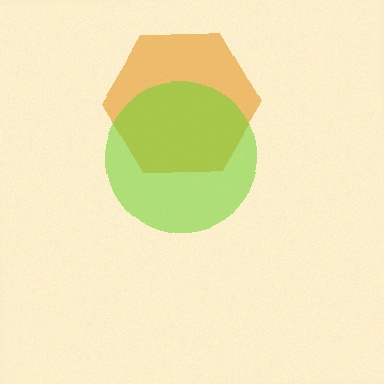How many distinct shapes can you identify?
There are 2 distinct shapes: an orange hexagon, a lime circle.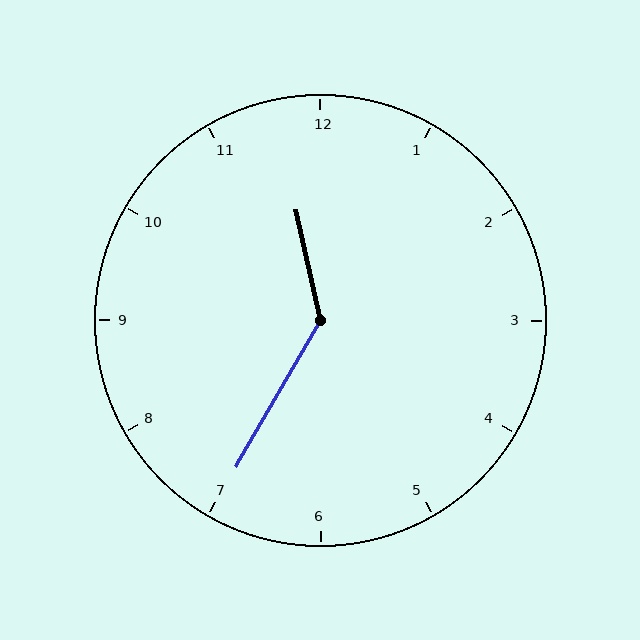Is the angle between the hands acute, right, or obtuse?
It is obtuse.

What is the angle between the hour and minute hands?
Approximately 138 degrees.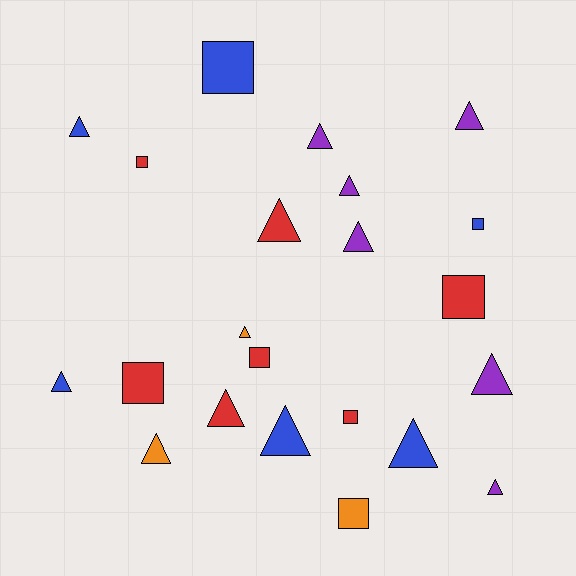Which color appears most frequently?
Red, with 7 objects.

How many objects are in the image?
There are 22 objects.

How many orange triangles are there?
There are 2 orange triangles.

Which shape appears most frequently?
Triangle, with 14 objects.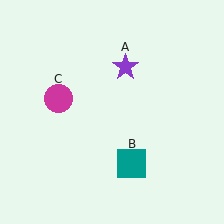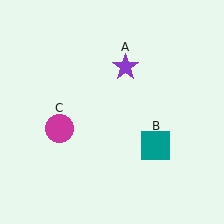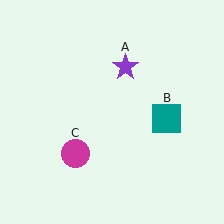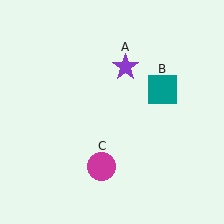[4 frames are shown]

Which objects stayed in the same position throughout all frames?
Purple star (object A) remained stationary.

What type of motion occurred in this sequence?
The teal square (object B), magenta circle (object C) rotated counterclockwise around the center of the scene.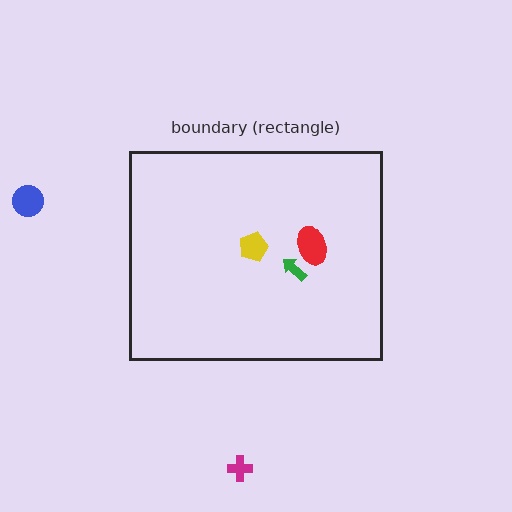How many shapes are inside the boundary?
3 inside, 2 outside.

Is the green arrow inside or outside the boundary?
Inside.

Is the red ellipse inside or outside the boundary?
Inside.